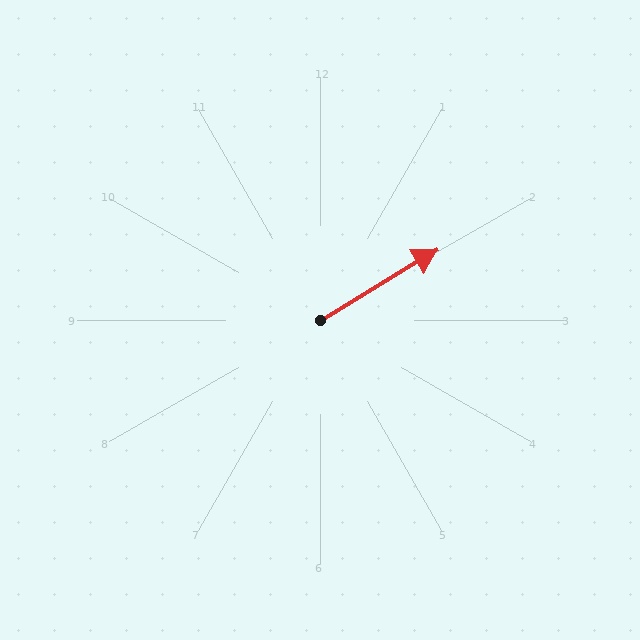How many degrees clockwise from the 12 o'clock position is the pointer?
Approximately 59 degrees.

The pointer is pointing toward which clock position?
Roughly 2 o'clock.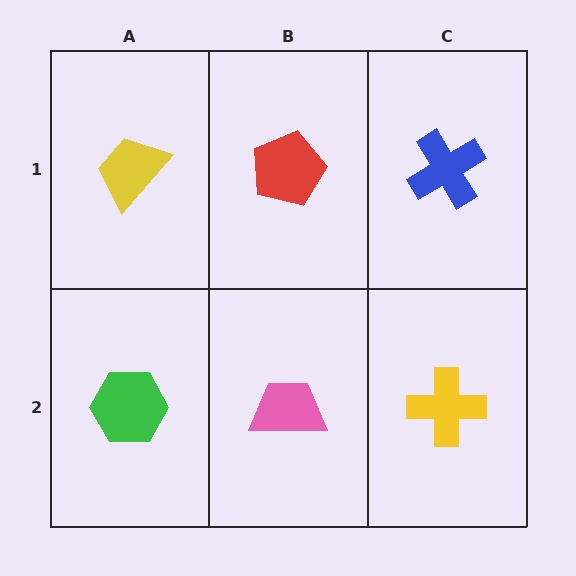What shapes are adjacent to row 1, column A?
A green hexagon (row 2, column A), a red pentagon (row 1, column B).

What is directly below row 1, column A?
A green hexagon.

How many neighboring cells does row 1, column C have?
2.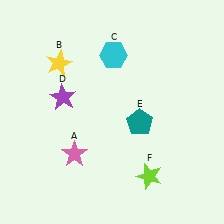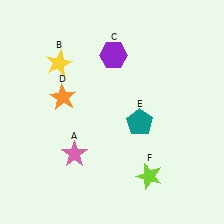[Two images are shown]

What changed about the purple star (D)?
In Image 1, D is purple. In Image 2, it changed to orange.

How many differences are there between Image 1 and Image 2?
There are 2 differences between the two images.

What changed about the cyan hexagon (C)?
In Image 1, C is cyan. In Image 2, it changed to purple.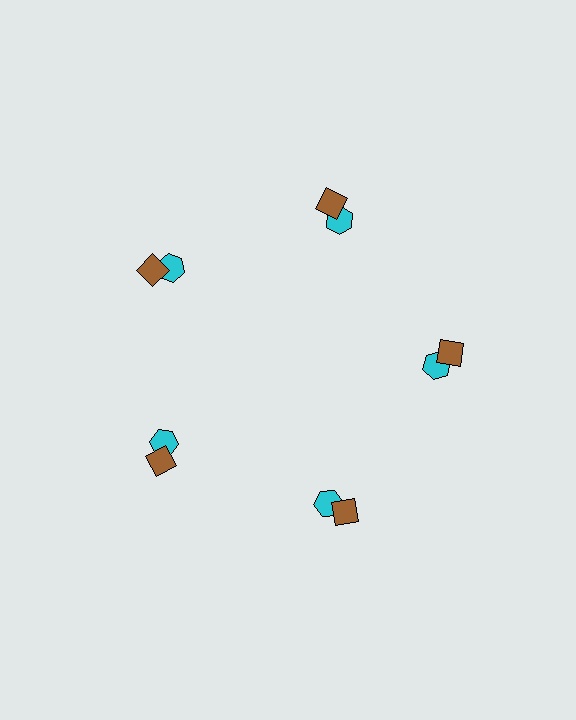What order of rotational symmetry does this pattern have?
This pattern has 5-fold rotational symmetry.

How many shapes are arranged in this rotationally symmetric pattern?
There are 10 shapes, arranged in 5 groups of 2.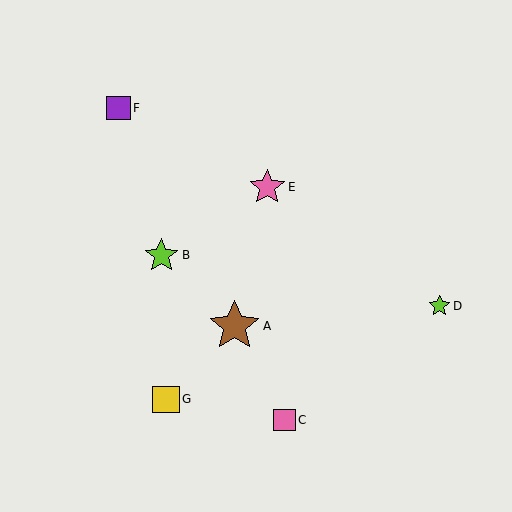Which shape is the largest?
The brown star (labeled A) is the largest.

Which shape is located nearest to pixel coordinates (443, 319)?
The lime star (labeled D) at (439, 306) is nearest to that location.